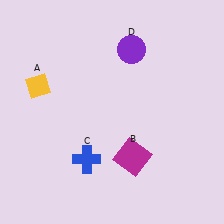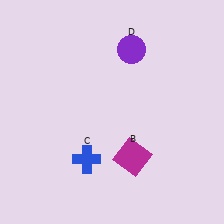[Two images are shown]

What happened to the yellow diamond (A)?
The yellow diamond (A) was removed in Image 2. It was in the top-left area of Image 1.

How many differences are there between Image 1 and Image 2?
There is 1 difference between the two images.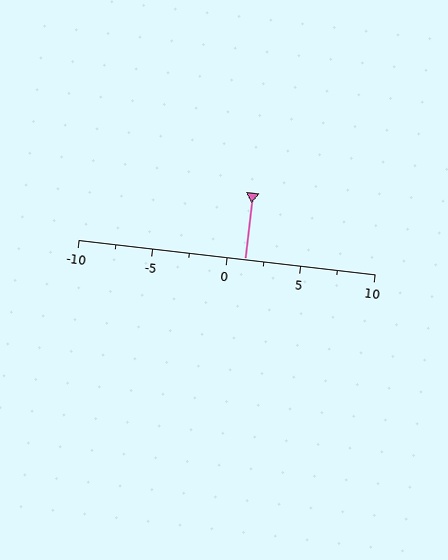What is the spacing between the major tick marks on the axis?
The major ticks are spaced 5 apart.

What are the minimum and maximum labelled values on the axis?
The axis runs from -10 to 10.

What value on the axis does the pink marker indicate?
The marker indicates approximately 1.2.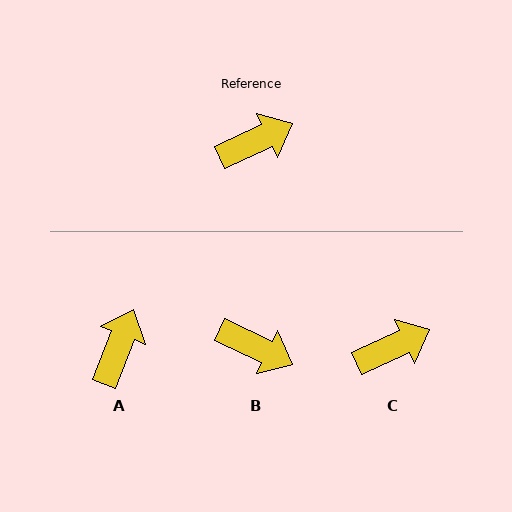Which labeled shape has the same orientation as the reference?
C.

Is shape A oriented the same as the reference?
No, it is off by about 43 degrees.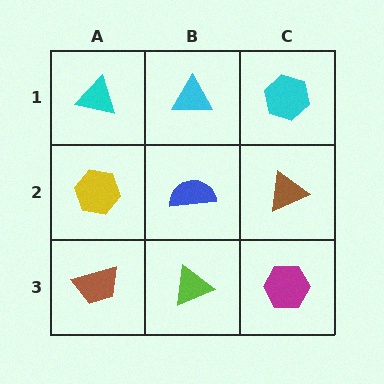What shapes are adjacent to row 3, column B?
A blue semicircle (row 2, column B), a brown trapezoid (row 3, column A), a magenta hexagon (row 3, column C).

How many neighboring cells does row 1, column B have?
3.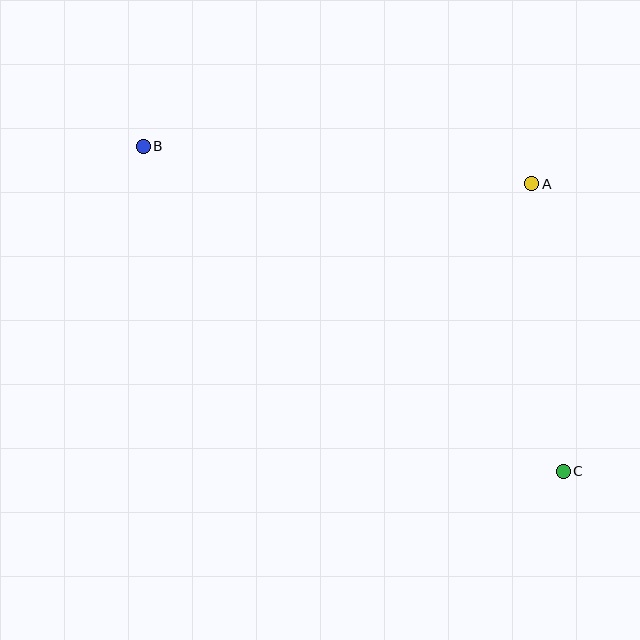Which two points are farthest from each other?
Points B and C are farthest from each other.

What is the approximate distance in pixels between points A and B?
The distance between A and B is approximately 390 pixels.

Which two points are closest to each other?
Points A and C are closest to each other.